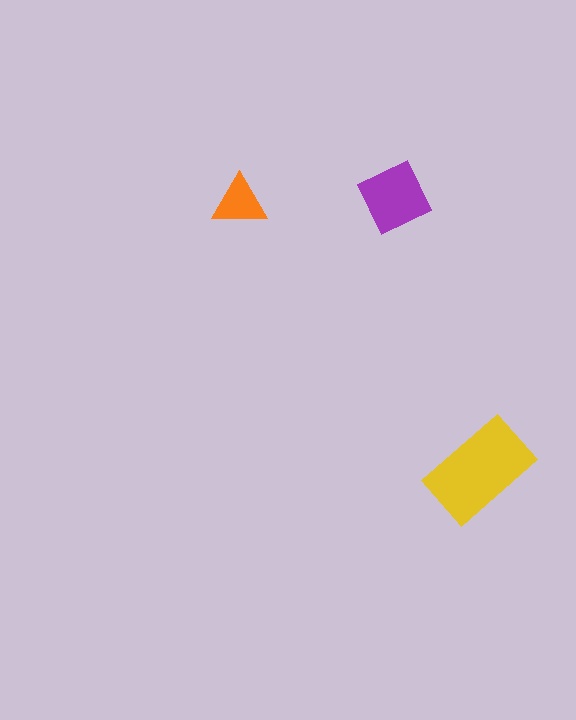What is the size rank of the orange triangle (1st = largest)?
3rd.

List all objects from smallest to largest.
The orange triangle, the purple square, the yellow rectangle.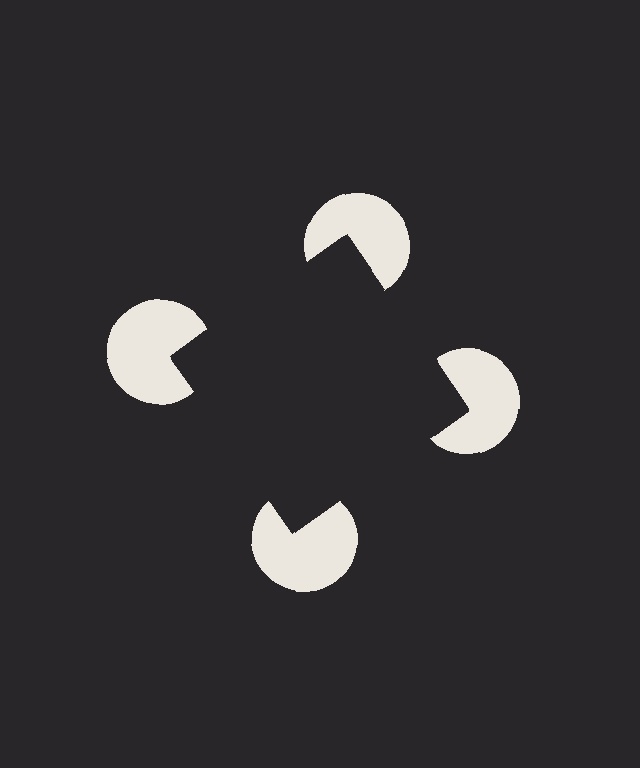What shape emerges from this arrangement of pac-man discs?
An illusory square — its edges are inferred from the aligned wedge cuts in the pac-man discs, not physically drawn.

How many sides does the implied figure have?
4 sides.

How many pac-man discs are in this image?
There are 4 — one at each vertex of the illusory square.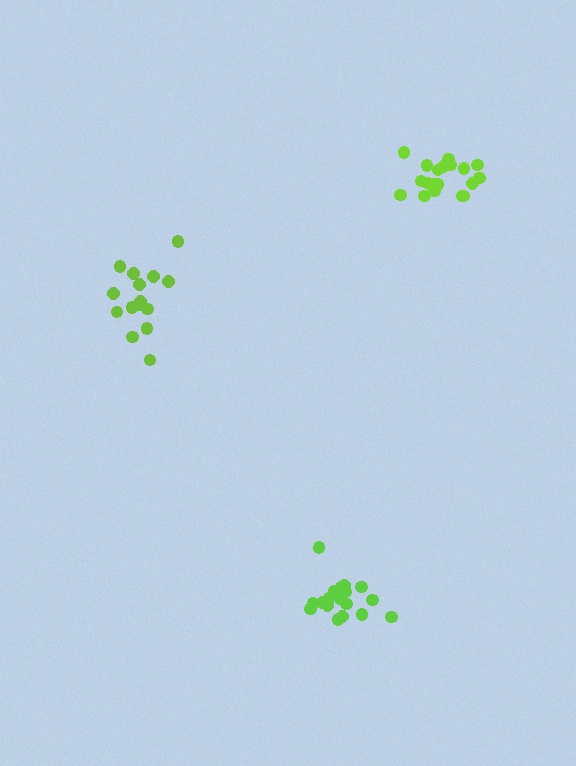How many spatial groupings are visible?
There are 3 spatial groupings.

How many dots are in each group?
Group 1: 15 dots, Group 2: 19 dots, Group 3: 19 dots (53 total).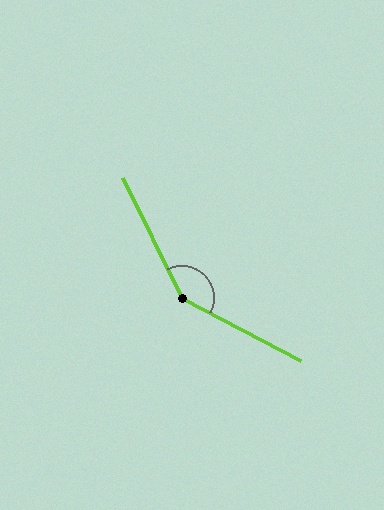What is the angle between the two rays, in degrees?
Approximately 144 degrees.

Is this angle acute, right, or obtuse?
It is obtuse.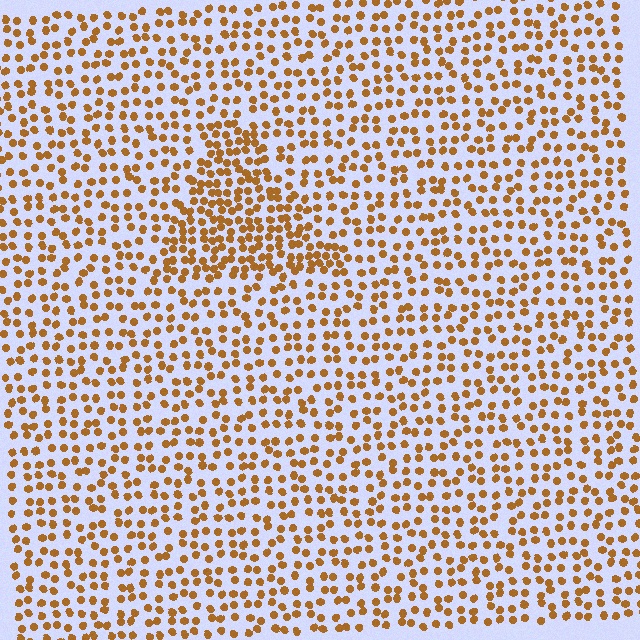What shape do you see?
I see a triangle.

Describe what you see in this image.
The image contains small brown elements arranged at two different densities. A triangle-shaped region is visible where the elements are more densely packed than the surrounding area.